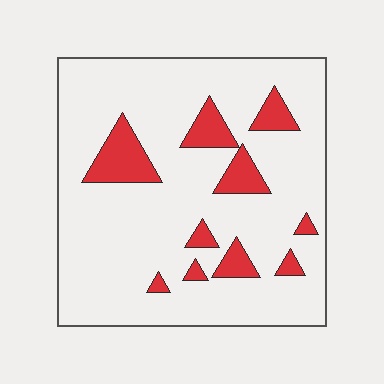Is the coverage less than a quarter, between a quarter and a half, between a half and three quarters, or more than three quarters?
Less than a quarter.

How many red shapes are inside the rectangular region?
10.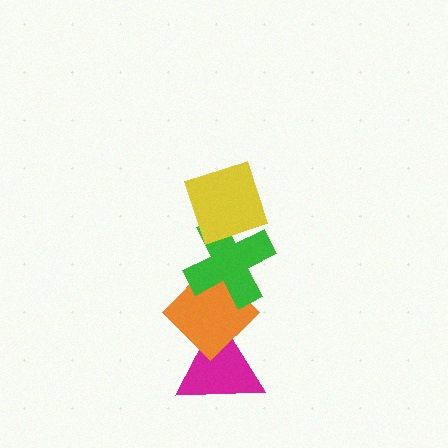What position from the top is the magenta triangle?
The magenta triangle is 4th from the top.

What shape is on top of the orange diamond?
The green cross is on top of the orange diamond.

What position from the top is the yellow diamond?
The yellow diamond is 1st from the top.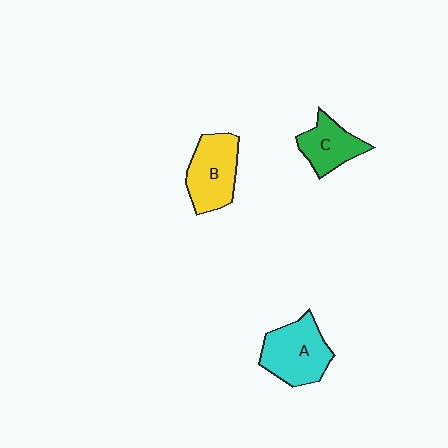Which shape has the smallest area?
Shape C (green).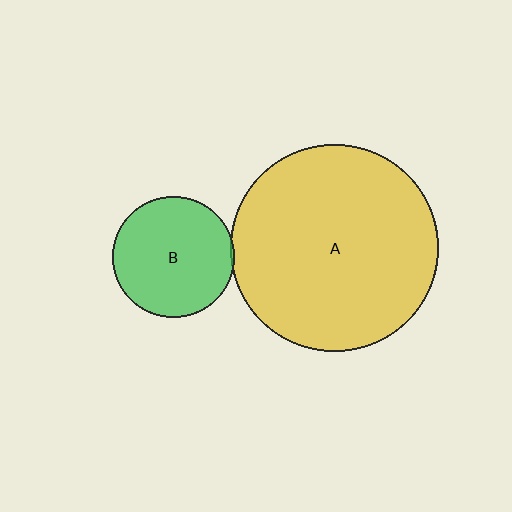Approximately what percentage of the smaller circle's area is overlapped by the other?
Approximately 5%.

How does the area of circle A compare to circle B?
Approximately 2.9 times.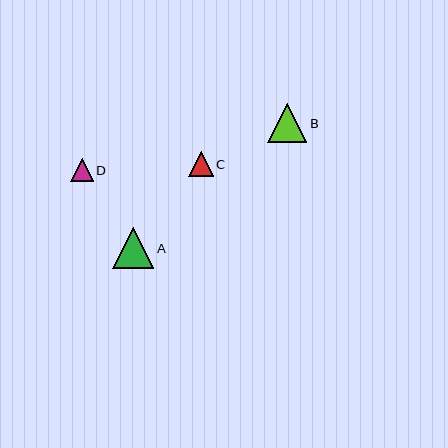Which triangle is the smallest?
Triangle D is the smallest with a size of approximately 23 pixels.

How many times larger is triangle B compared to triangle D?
Triangle B is approximately 1.7 times the size of triangle D.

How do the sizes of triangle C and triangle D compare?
Triangle C and triangle D are approximately the same size.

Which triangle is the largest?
Triangle A is the largest with a size of approximately 41 pixels.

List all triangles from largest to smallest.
From largest to smallest: A, B, C, D.